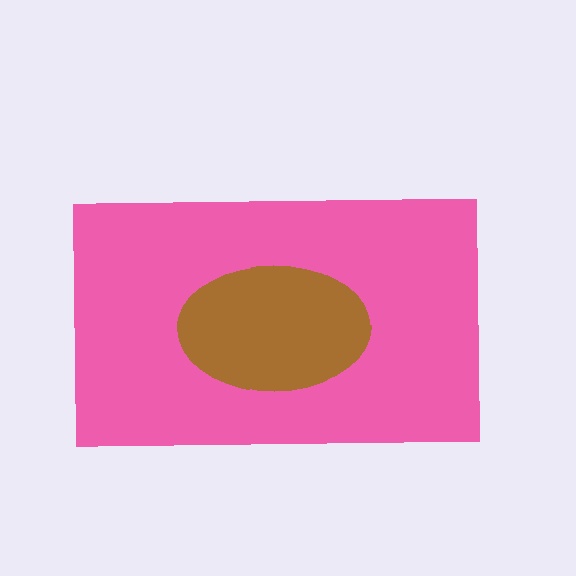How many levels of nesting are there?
2.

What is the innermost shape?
The brown ellipse.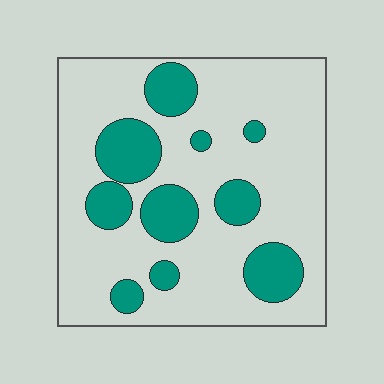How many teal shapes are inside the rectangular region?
10.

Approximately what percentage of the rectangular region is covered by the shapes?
Approximately 25%.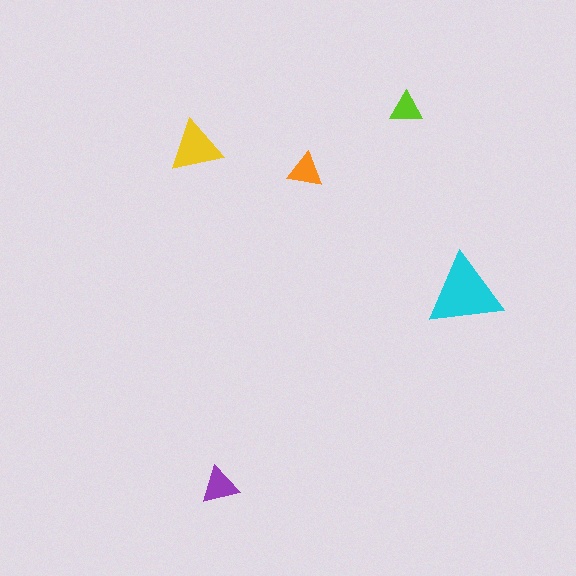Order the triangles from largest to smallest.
the cyan one, the yellow one, the purple one, the orange one, the lime one.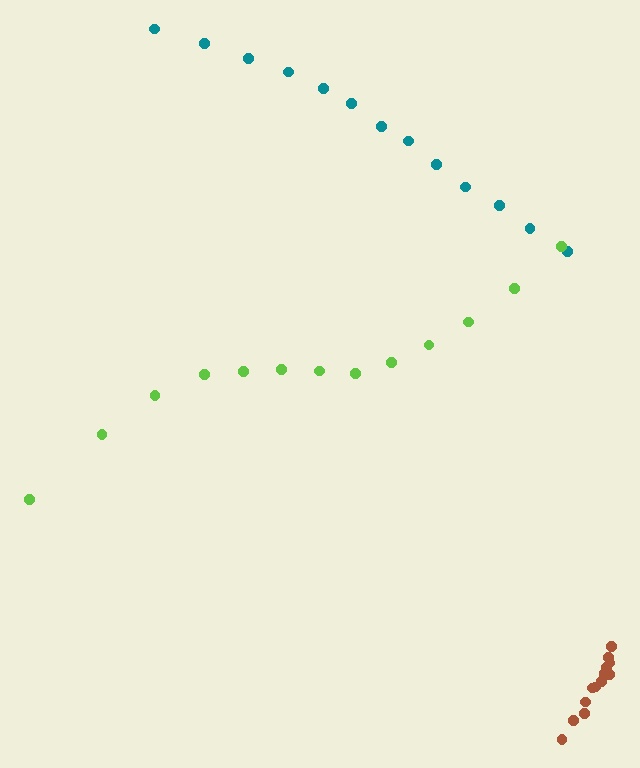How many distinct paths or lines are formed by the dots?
There are 3 distinct paths.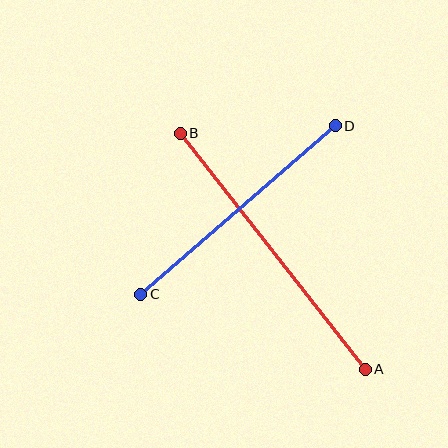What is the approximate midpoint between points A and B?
The midpoint is at approximately (273, 251) pixels.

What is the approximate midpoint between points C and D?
The midpoint is at approximately (238, 210) pixels.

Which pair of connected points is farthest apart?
Points A and B are farthest apart.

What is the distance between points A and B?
The distance is approximately 300 pixels.